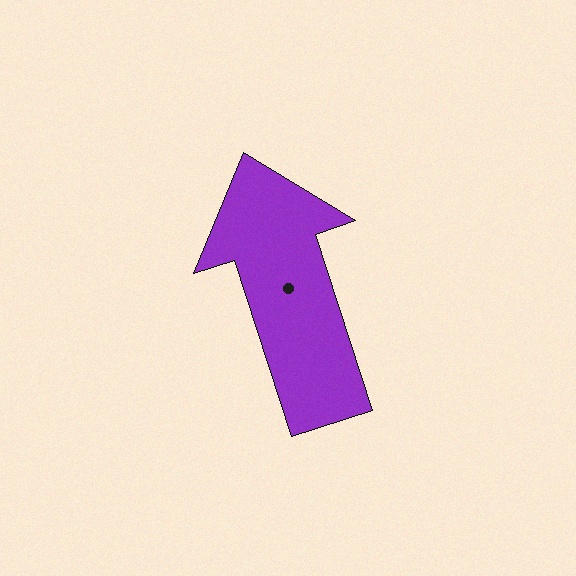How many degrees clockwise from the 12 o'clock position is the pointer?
Approximately 342 degrees.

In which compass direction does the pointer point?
North.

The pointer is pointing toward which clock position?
Roughly 11 o'clock.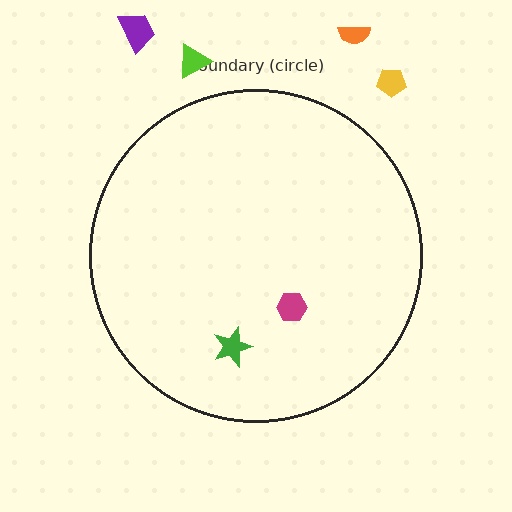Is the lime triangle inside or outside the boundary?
Outside.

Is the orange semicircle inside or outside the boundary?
Outside.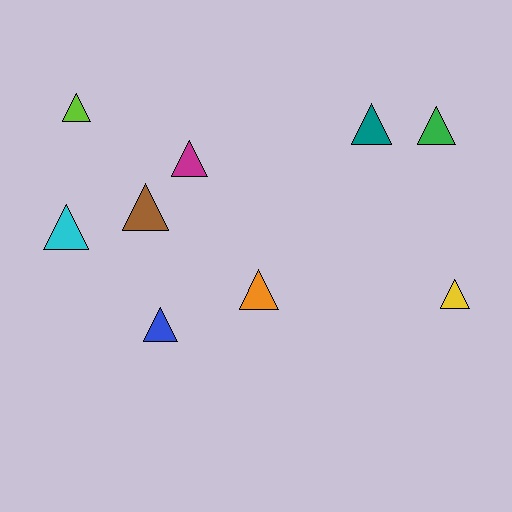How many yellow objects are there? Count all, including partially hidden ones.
There is 1 yellow object.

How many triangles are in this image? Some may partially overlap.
There are 9 triangles.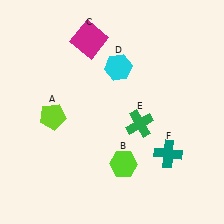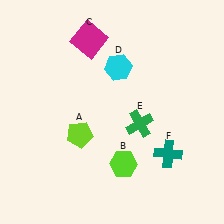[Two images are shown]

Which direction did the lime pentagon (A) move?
The lime pentagon (A) moved right.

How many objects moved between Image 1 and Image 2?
1 object moved between the two images.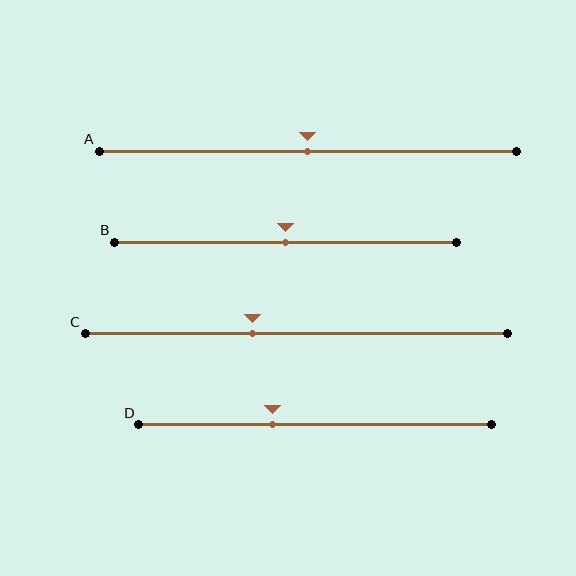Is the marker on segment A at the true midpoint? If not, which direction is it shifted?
Yes, the marker on segment A is at the true midpoint.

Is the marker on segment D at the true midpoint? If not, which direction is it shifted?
No, the marker on segment D is shifted to the left by about 12% of the segment length.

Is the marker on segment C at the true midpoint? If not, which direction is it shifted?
No, the marker on segment C is shifted to the left by about 10% of the segment length.